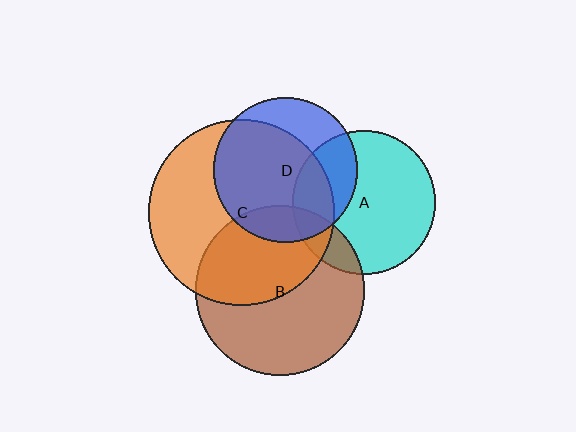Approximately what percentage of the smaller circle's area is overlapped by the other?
Approximately 15%.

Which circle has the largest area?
Circle C (orange).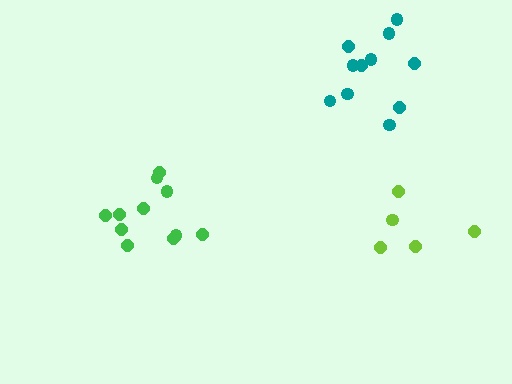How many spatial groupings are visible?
There are 3 spatial groupings.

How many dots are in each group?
Group 1: 11 dots, Group 2: 5 dots, Group 3: 11 dots (27 total).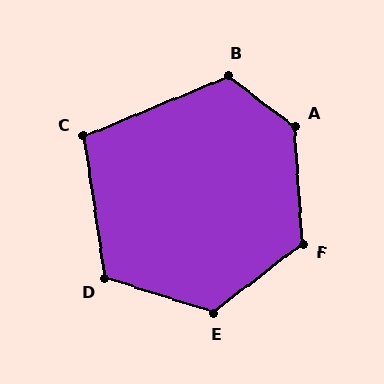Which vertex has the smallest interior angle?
C, at approximately 104 degrees.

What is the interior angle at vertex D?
Approximately 116 degrees (obtuse).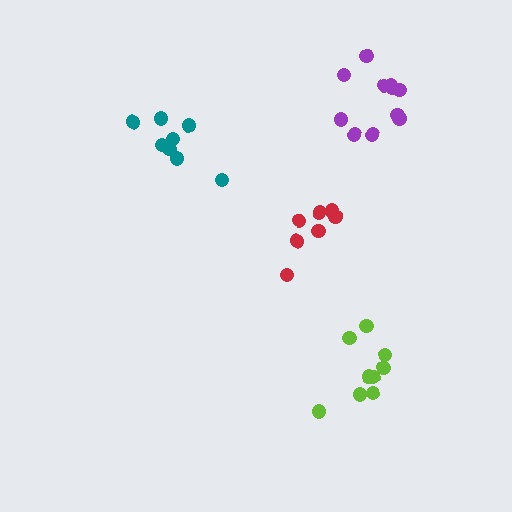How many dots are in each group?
Group 1: 9 dots, Group 2: 11 dots, Group 3: 8 dots, Group 4: 7 dots (35 total).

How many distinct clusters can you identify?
There are 4 distinct clusters.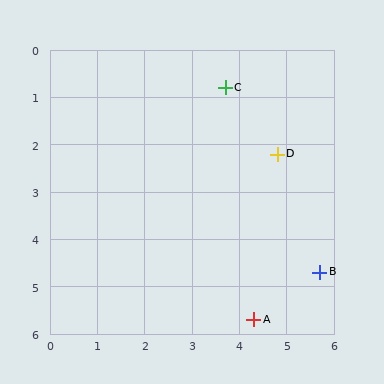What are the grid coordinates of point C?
Point C is at approximately (3.7, 0.8).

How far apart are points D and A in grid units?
Points D and A are about 3.5 grid units apart.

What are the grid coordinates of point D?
Point D is at approximately (4.8, 2.2).